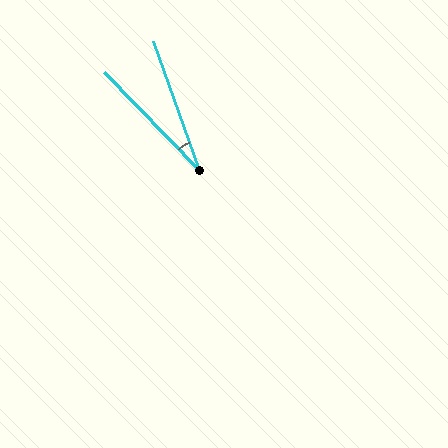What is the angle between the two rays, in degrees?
Approximately 25 degrees.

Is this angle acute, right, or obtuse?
It is acute.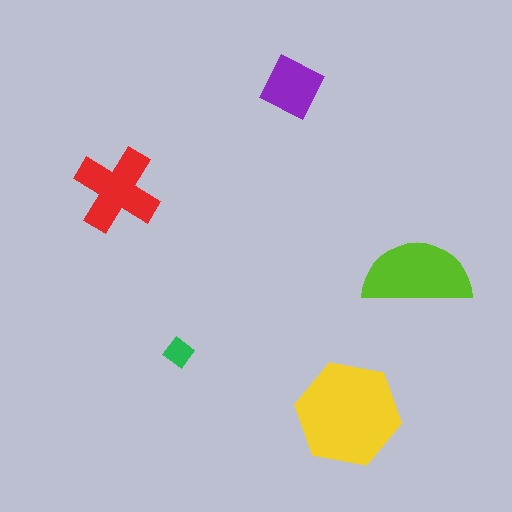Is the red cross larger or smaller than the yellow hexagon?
Smaller.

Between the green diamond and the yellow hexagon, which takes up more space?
The yellow hexagon.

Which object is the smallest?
The green diamond.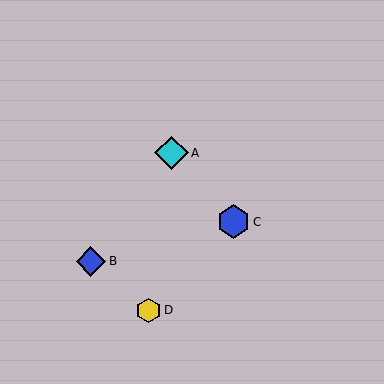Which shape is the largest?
The cyan diamond (labeled A) is the largest.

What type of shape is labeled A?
Shape A is a cyan diamond.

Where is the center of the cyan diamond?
The center of the cyan diamond is at (172, 153).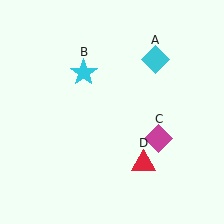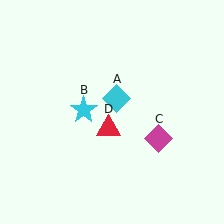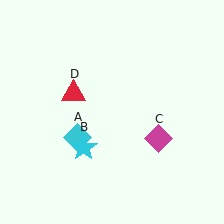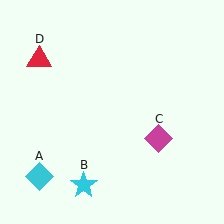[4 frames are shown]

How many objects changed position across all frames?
3 objects changed position: cyan diamond (object A), cyan star (object B), red triangle (object D).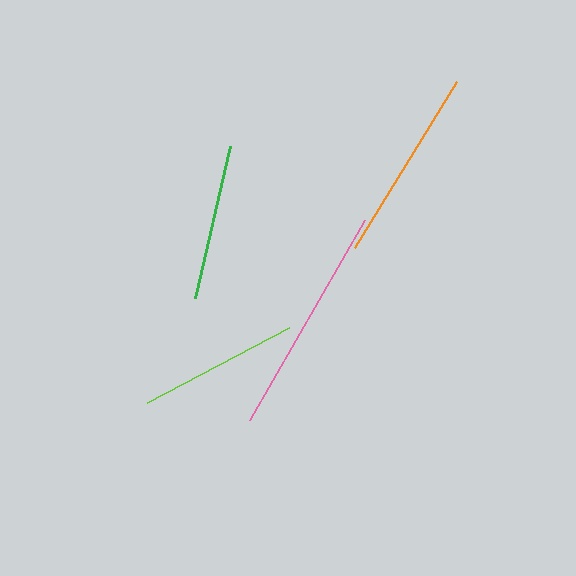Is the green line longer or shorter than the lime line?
The lime line is longer than the green line.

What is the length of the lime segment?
The lime segment is approximately 161 pixels long.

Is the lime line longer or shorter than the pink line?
The pink line is longer than the lime line.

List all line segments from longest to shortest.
From longest to shortest: pink, orange, lime, green.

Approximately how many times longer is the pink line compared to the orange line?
The pink line is approximately 1.2 times the length of the orange line.